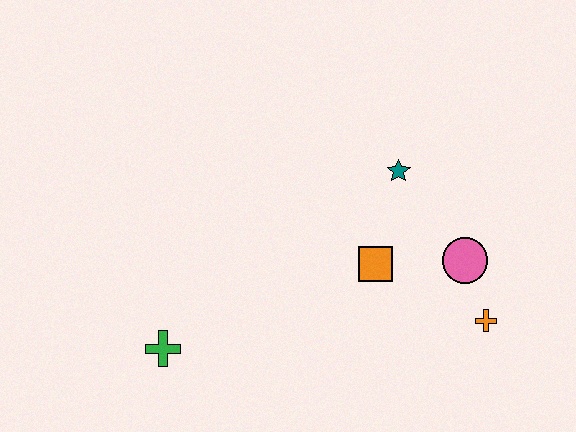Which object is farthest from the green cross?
The orange cross is farthest from the green cross.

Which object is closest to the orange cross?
The pink circle is closest to the orange cross.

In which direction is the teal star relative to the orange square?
The teal star is above the orange square.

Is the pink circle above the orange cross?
Yes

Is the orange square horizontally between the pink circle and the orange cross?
No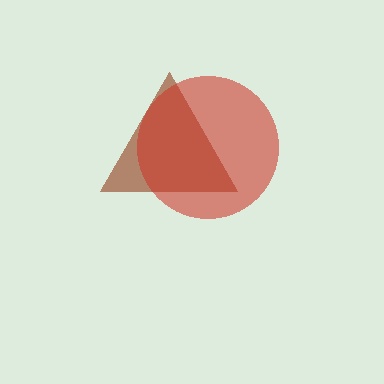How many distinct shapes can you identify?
There are 2 distinct shapes: a brown triangle, a red circle.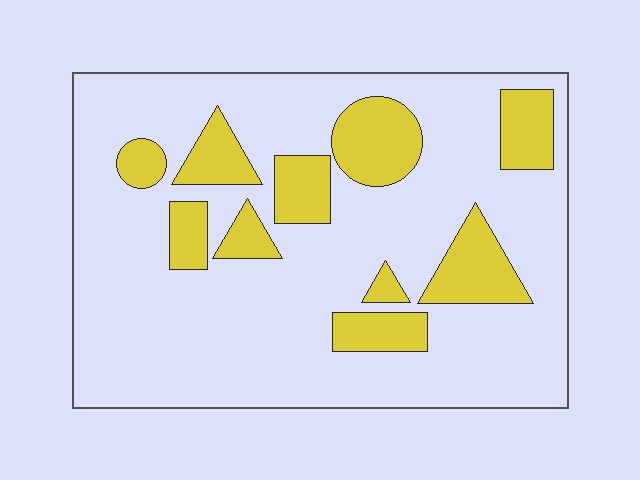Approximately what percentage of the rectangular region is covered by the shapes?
Approximately 20%.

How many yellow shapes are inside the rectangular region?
10.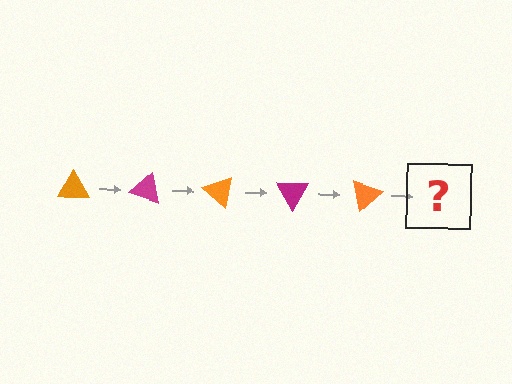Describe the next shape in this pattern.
It should be a magenta triangle, rotated 100 degrees from the start.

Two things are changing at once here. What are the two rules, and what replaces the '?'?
The two rules are that it rotates 20 degrees each step and the color cycles through orange and magenta. The '?' should be a magenta triangle, rotated 100 degrees from the start.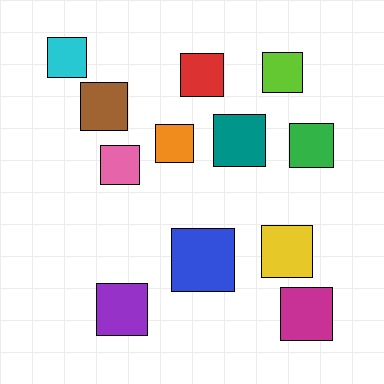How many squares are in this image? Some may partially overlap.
There are 12 squares.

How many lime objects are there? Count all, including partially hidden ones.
There is 1 lime object.